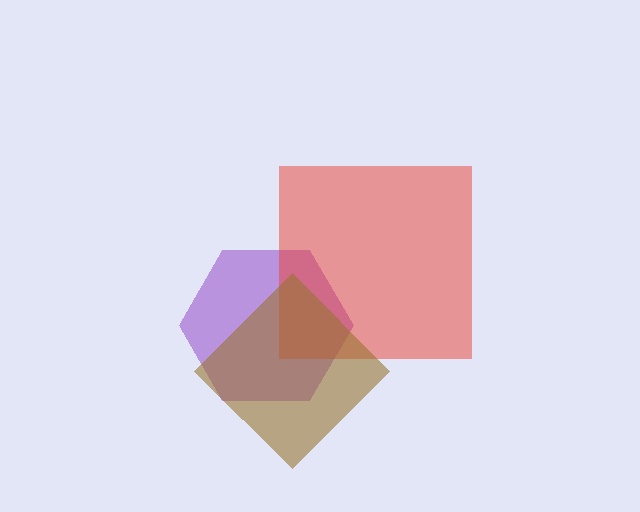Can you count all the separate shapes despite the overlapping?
Yes, there are 3 separate shapes.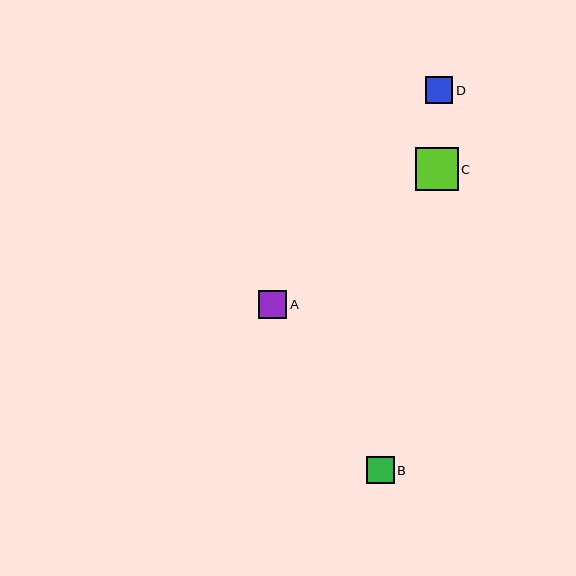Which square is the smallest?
Square D is the smallest with a size of approximately 27 pixels.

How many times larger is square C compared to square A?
Square C is approximately 1.5 times the size of square A.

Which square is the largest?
Square C is the largest with a size of approximately 42 pixels.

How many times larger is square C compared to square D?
Square C is approximately 1.6 times the size of square D.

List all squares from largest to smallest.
From largest to smallest: C, A, B, D.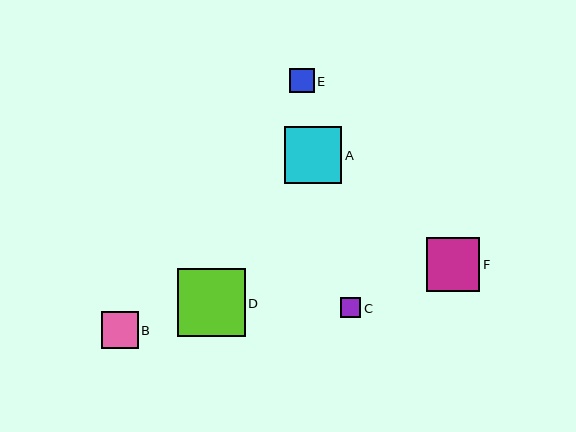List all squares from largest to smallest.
From largest to smallest: D, A, F, B, E, C.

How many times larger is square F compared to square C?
Square F is approximately 2.7 times the size of square C.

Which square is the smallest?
Square C is the smallest with a size of approximately 20 pixels.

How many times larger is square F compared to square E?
Square F is approximately 2.2 times the size of square E.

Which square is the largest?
Square D is the largest with a size of approximately 68 pixels.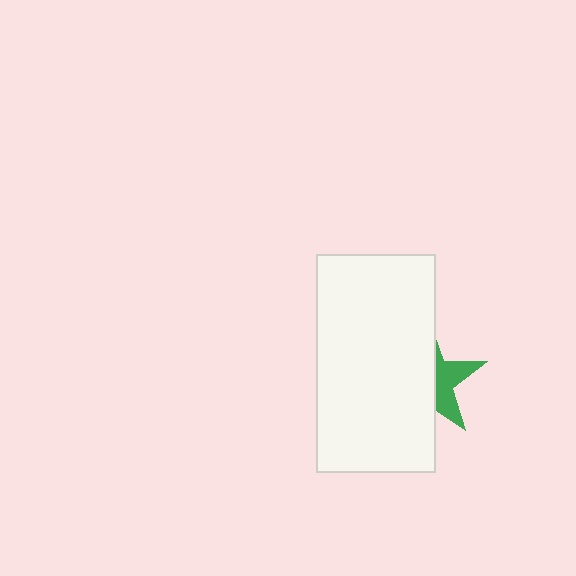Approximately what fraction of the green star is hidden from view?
Roughly 62% of the green star is hidden behind the white rectangle.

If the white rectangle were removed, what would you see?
You would see the complete green star.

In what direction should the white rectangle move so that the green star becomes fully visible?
The white rectangle should move left. That is the shortest direction to clear the overlap and leave the green star fully visible.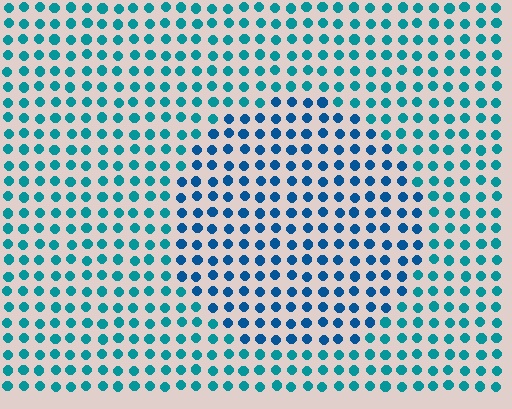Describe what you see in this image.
The image is filled with small teal elements in a uniform arrangement. A circle-shaped region is visible where the elements are tinted to a slightly different hue, forming a subtle color boundary.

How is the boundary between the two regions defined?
The boundary is defined purely by a slight shift in hue (about 27 degrees). Spacing, size, and orientation are identical on both sides.